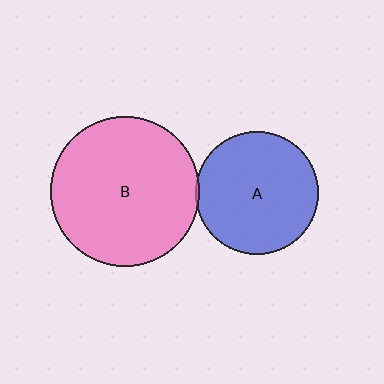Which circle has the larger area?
Circle B (pink).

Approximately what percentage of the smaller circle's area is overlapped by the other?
Approximately 5%.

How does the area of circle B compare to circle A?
Approximately 1.5 times.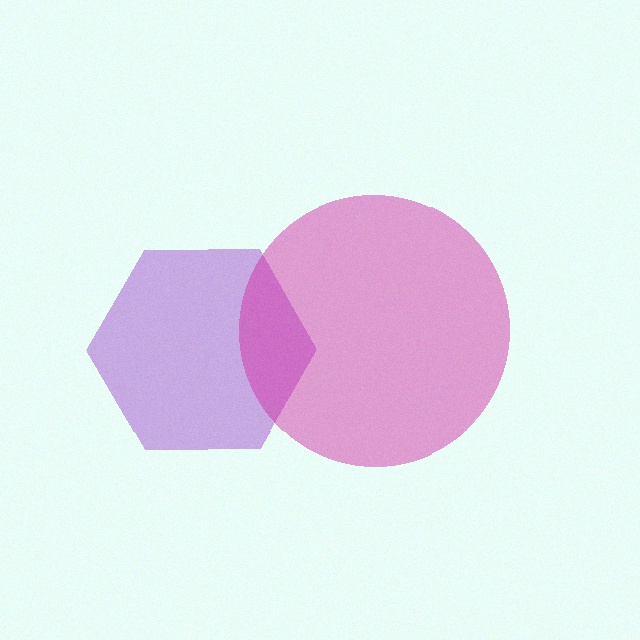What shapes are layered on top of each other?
The layered shapes are: a purple hexagon, a magenta circle.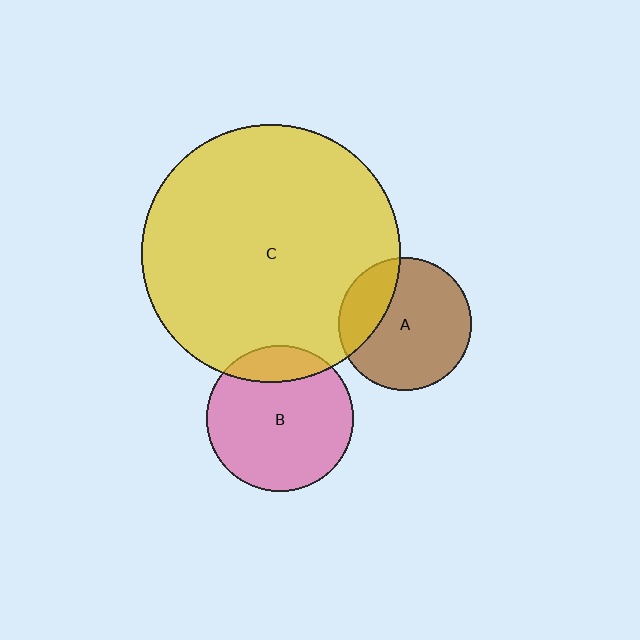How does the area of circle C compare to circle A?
Approximately 3.8 times.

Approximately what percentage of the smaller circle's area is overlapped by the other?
Approximately 15%.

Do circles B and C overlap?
Yes.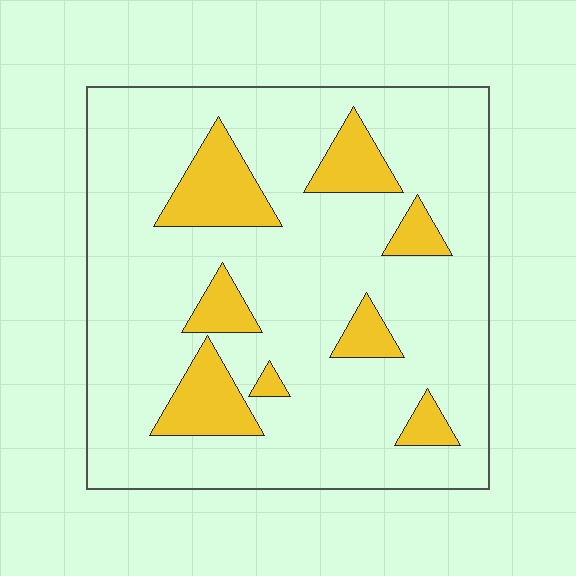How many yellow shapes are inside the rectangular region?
8.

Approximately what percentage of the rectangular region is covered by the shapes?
Approximately 15%.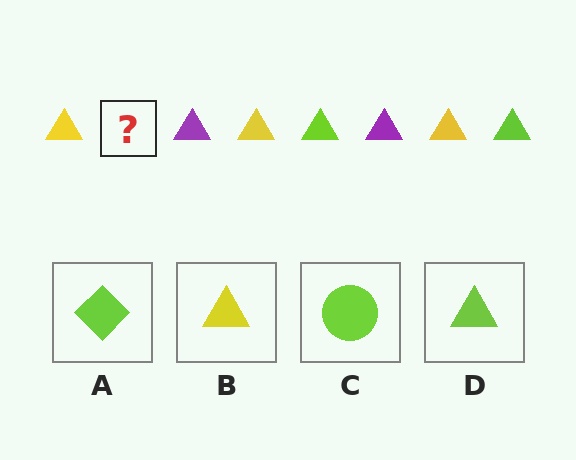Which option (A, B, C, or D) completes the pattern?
D.